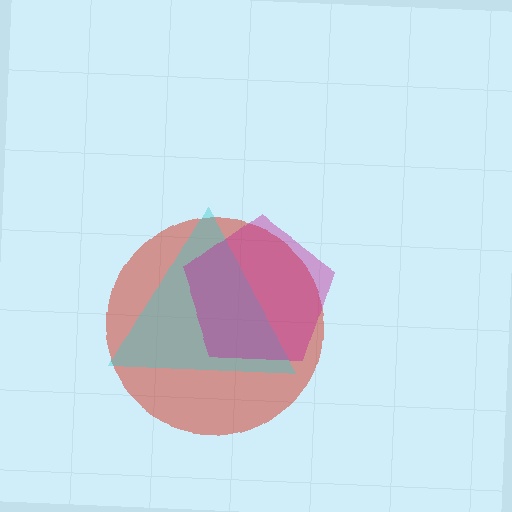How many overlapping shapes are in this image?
There are 3 overlapping shapes in the image.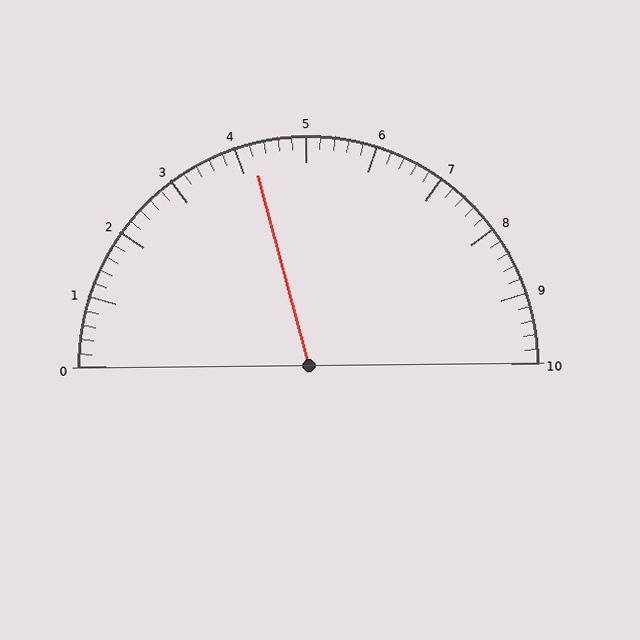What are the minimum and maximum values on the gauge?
The gauge ranges from 0 to 10.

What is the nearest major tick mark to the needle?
The nearest major tick mark is 4.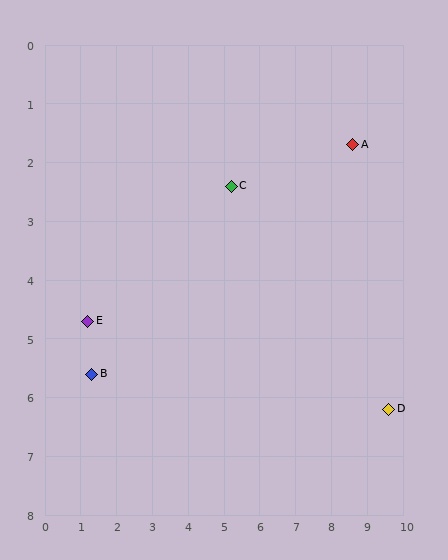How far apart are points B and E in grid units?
Points B and E are about 0.9 grid units apart.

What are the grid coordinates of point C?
Point C is at approximately (5.2, 2.4).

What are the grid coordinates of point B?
Point B is at approximately (1.3, 5.6).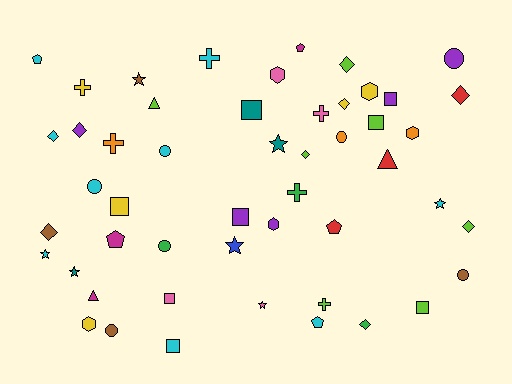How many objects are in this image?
There are 50 objects.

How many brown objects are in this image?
There are 4 brown objects.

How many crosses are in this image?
There are 6 crosses.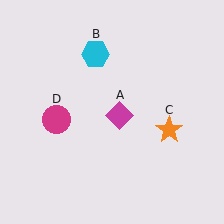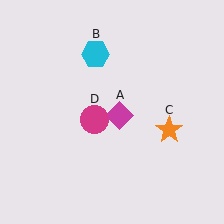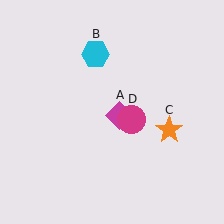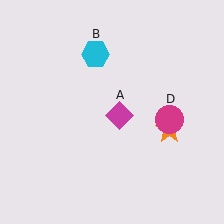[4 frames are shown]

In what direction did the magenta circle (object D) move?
The magenta circle (object D) moved right.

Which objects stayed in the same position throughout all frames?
Magenta diamond (object A) and cyan hexagon (object B) and orange star (object C) remained stationary.